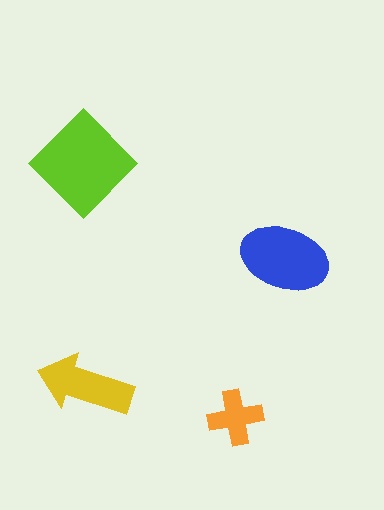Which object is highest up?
The lime diamond is topmost.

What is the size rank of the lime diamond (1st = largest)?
1st.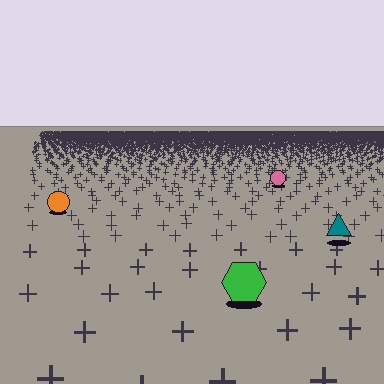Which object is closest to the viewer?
The green hexagon is closest. The texture marks near it are larger and more spread out.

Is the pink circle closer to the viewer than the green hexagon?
No. The green hexagon is closer — you can tell from the texture gradient: the ground texture is coarser near it.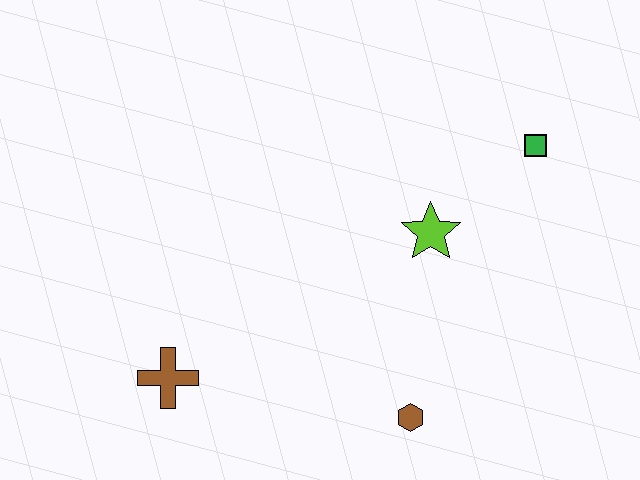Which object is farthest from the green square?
The brown cross is farthest from the green square.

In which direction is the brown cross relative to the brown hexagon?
The brown cross is to the left of the brown hexagon.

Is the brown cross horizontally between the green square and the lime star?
No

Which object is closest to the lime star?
The green square is closest to the lime star.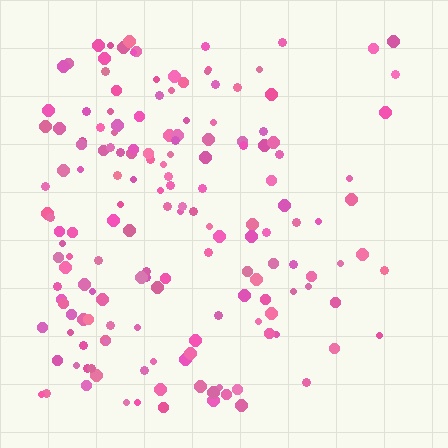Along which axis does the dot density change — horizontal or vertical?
Horizontal.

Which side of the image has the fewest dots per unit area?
The right.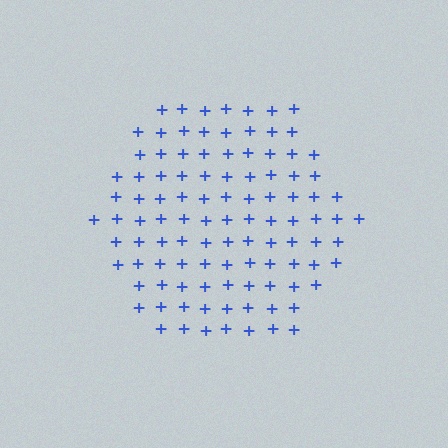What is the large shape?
The large shape is a hexagon.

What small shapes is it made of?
It is made of small plus signs.